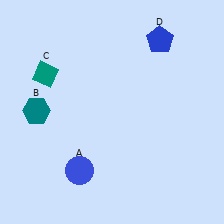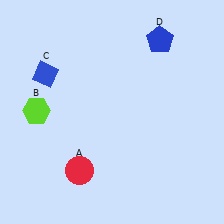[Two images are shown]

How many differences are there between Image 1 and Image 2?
There are 3 differences between the two images.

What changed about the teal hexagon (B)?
In Image 1, B is teal. In Image 2, it changed to lime.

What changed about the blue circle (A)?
In Image 1, A is blue. In Image 2, it changed to red.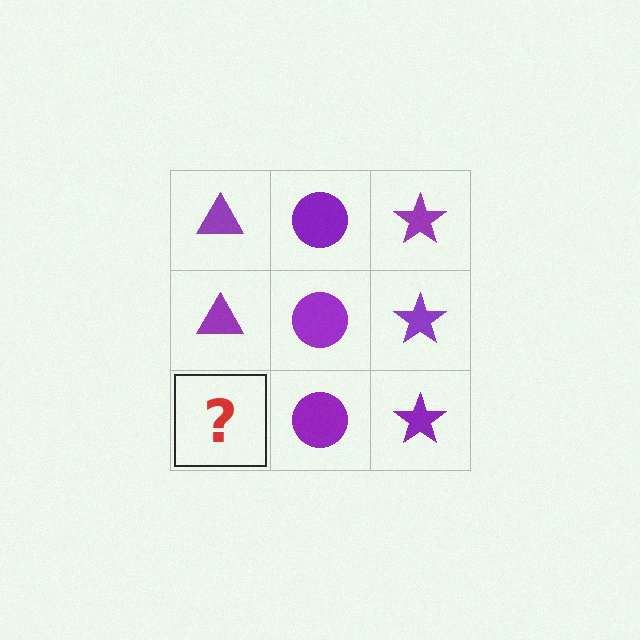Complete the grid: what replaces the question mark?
The question mark should be replaced with a purple triangle.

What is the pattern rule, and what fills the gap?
The rule is that each column has a consistent shape. The gap should be filled with a purple triangle.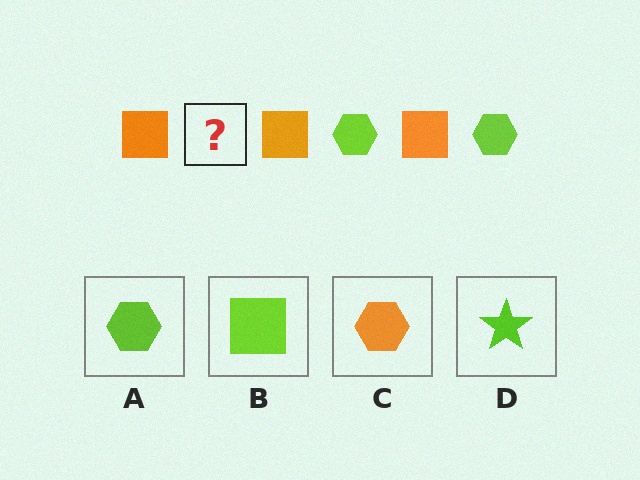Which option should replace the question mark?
Option A.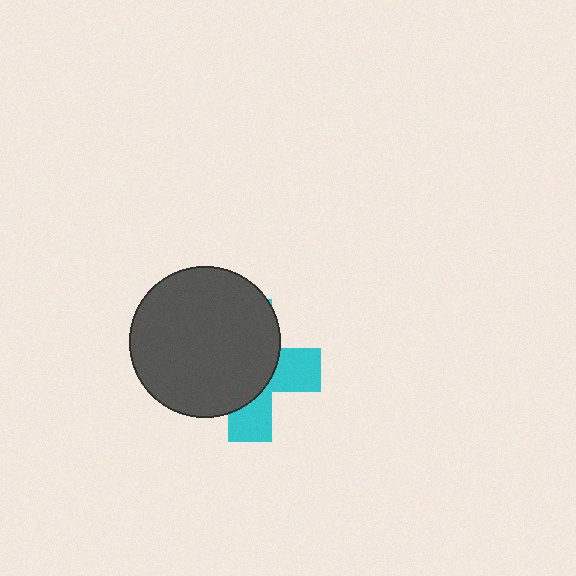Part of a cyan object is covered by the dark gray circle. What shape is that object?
It is a cross.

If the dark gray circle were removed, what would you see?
You would see the complete cyan cross.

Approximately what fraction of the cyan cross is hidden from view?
Roughly 64% of the cyan cross is hidden behind the dark gray circle.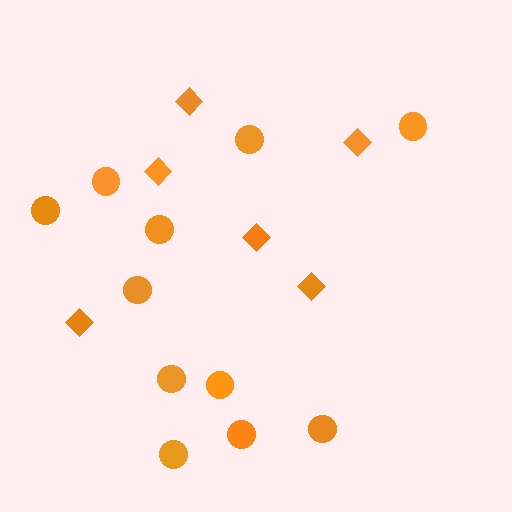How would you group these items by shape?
There are 2 groups: one group of diamonds (6) and one group of circles (11).